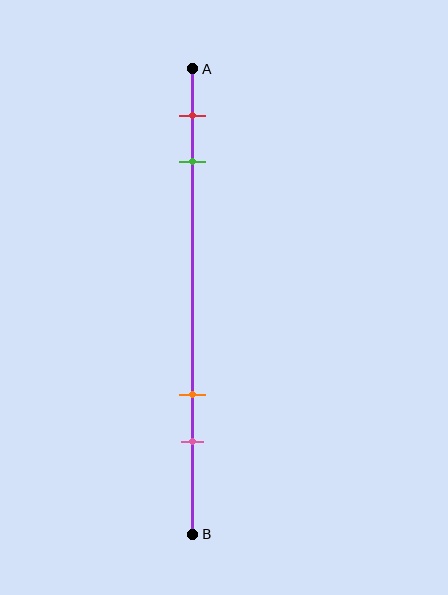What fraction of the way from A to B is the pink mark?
The pink mark is approximately 80% (0.8) of the way from A to B.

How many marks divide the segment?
There are 4 marks dividing the segment.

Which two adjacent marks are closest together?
The red and green marks are the closest adjacent pair.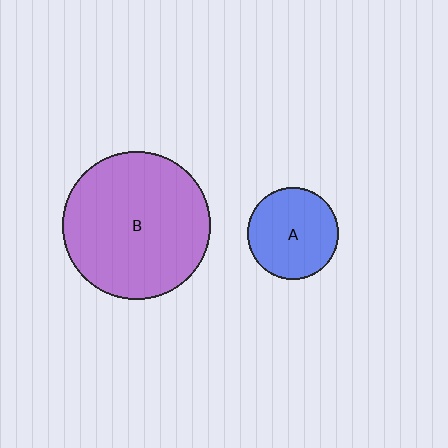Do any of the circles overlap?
No, none of the circles overlap.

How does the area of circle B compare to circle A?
Approximately 2.6 times.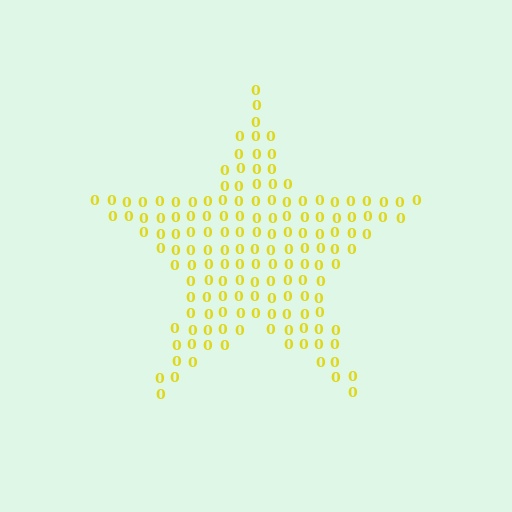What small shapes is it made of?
It is made of small digit 0's.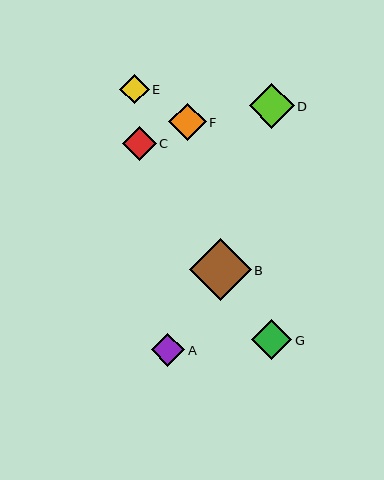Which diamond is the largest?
Diamond B is the largest with a size of approximately 61 pixels.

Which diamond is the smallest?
Diamond E is the smallest with a size of approximately 30 pixels.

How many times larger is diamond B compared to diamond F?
Diamond B is approximately 1.6 times the size of diamond F.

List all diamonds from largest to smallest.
From largest to smallest: B, D, G, F, C, A, E.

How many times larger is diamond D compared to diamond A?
Diamond D is approximately 1.3 times the size of diamond A.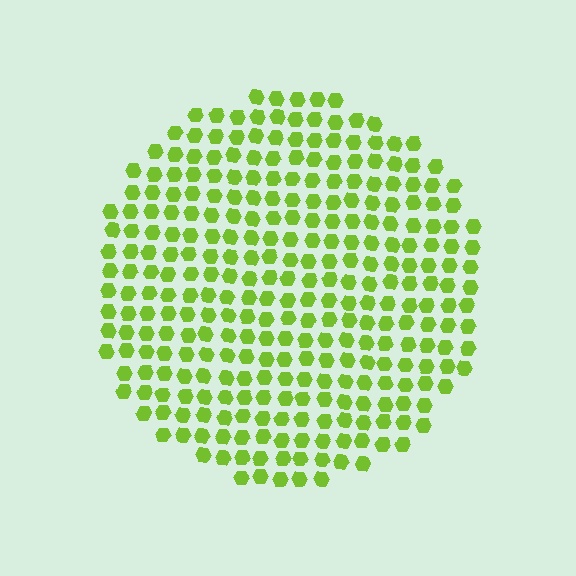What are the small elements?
The small elements are hexagons.